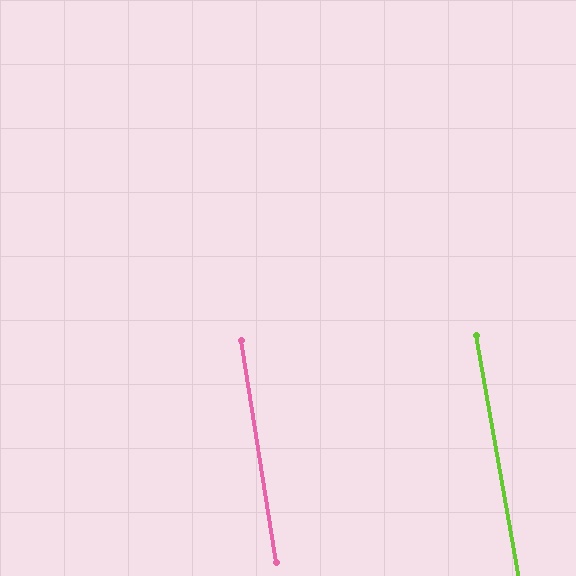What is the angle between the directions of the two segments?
Approximately 1 degree.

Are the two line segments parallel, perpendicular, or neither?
Parallel — their directions differ by only 1.2°.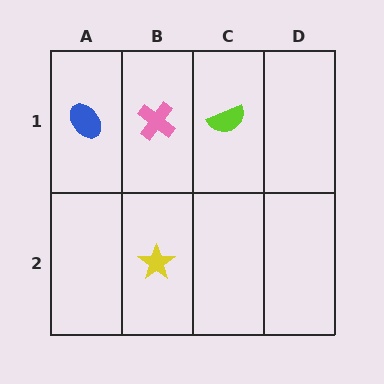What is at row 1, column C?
A lime semicircle.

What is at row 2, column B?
A yellow star.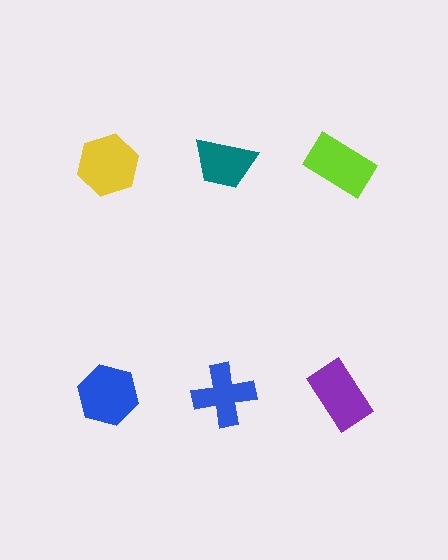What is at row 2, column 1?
A blue hexagon.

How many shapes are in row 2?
3 shapes.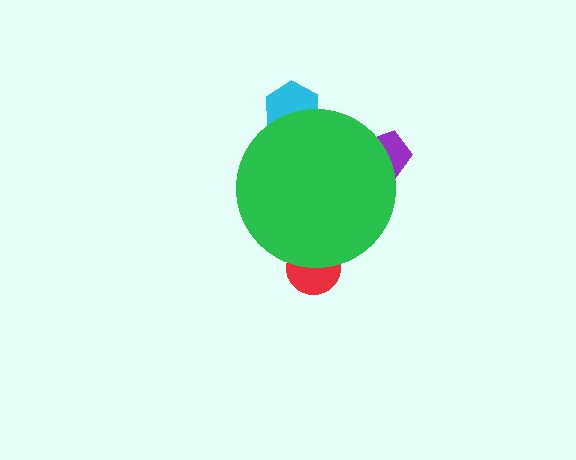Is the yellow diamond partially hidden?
Yes, the yellow diamond is partially hidden behind the green circle.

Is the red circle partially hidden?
Yes, the red circle is partially hidden behind the green circle.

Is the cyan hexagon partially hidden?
Yes, the cyan hexagon is partially hidden behind the green circle.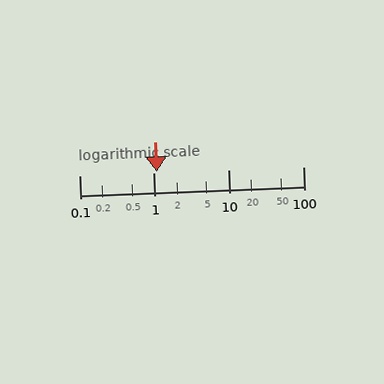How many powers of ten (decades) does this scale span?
The scale spans 3 decades, from 0.1 to 100.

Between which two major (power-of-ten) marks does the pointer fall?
The pointer is between 1 and 10.